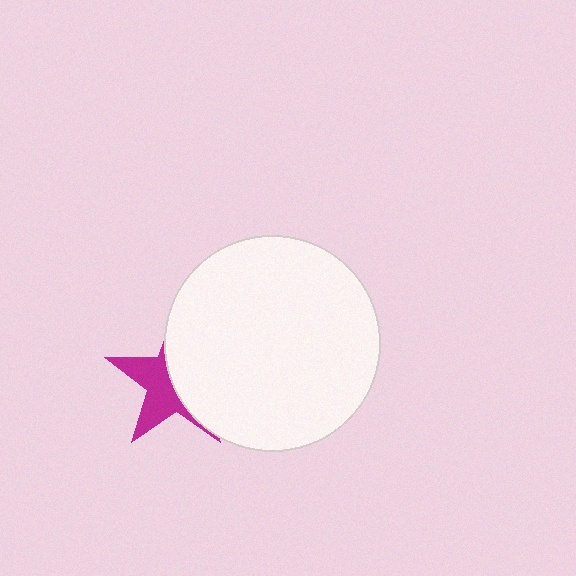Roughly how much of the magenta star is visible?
A small part of it is visible (roughly 44%).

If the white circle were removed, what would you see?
You would see the complete magenta star.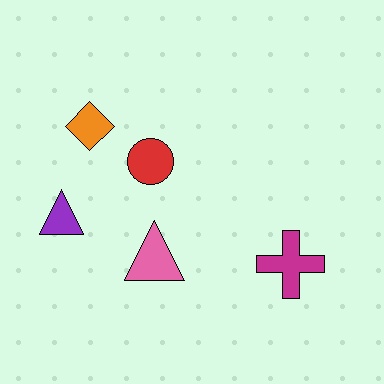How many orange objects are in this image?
There is 1 orange object.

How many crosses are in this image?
There is 1 cross.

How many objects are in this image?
There are 5 objects.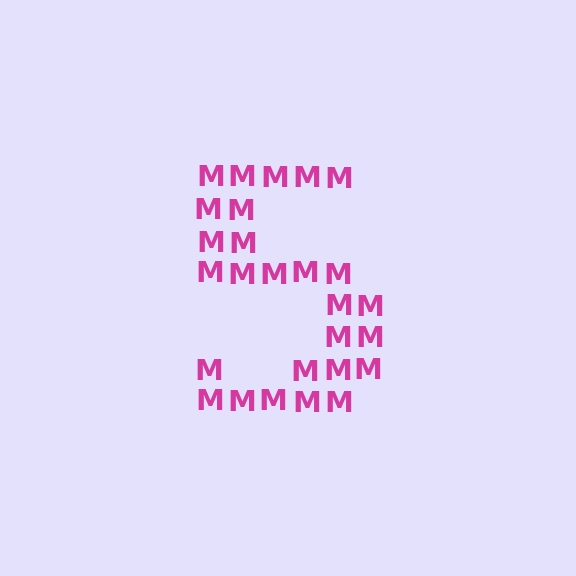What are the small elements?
The small elements are letter M's.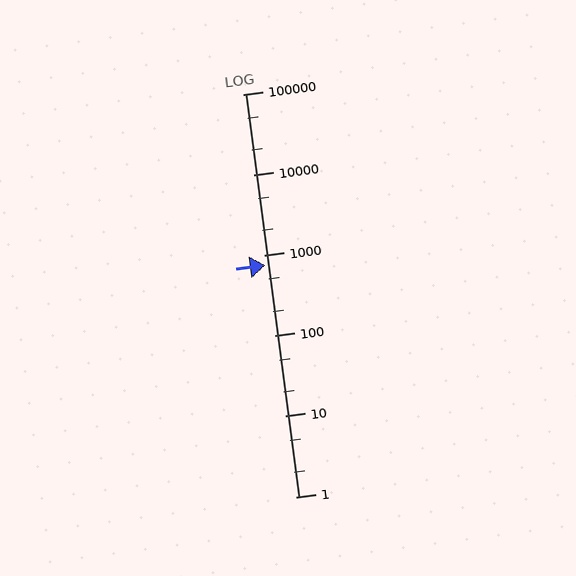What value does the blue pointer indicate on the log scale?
The pointer indicates approximately 760.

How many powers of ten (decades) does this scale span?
The scale spans 5 decades, from 1 to 100000.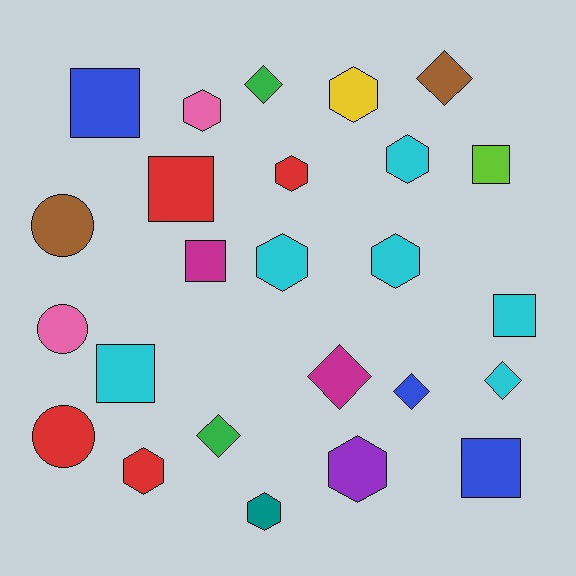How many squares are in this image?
There are 7 squares.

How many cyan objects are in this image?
There are 6 cyan objects.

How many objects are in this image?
There are 25 objects.